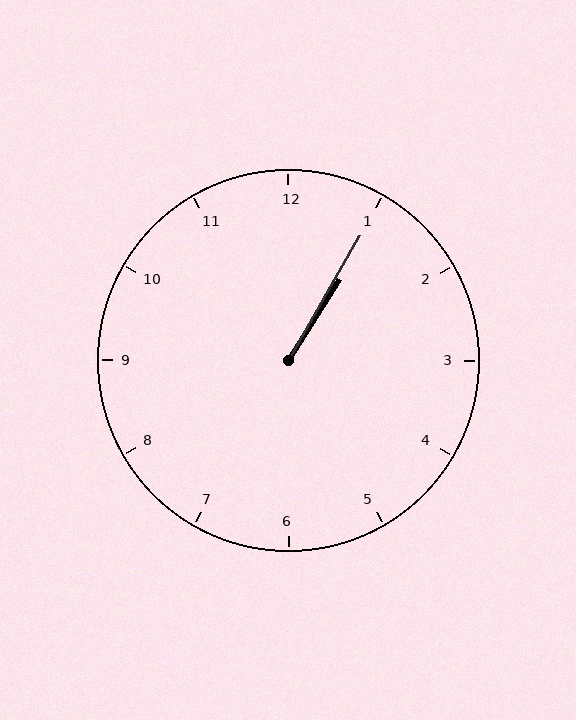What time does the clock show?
1:05.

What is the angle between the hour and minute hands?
Approximately 2 degrees.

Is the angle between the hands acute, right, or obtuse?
It is acute.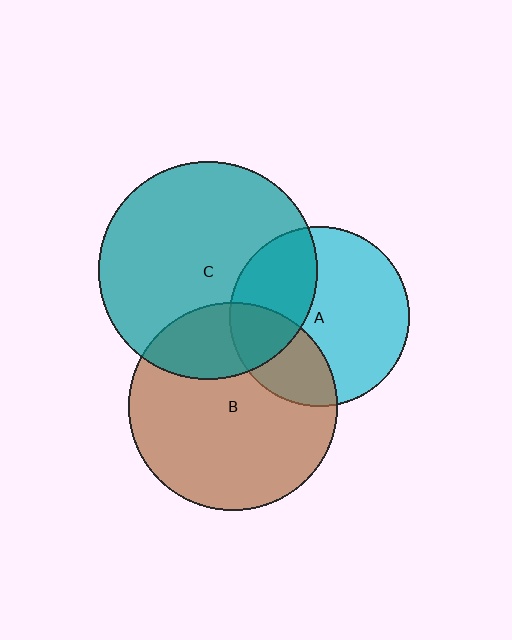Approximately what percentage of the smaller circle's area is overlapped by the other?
Approximately 30%.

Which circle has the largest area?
Circle C (teal).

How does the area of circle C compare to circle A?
Approximately 1.5 times.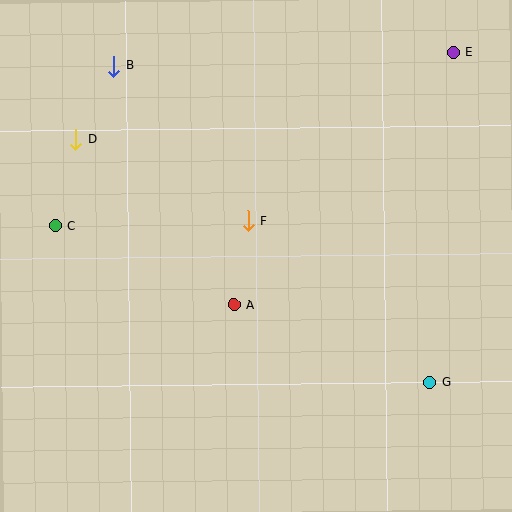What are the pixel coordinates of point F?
Point F is at (248, 221).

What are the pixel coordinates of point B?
Point B is at (114, 66).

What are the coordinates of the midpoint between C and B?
The midpoint between C and B is at (84, 146).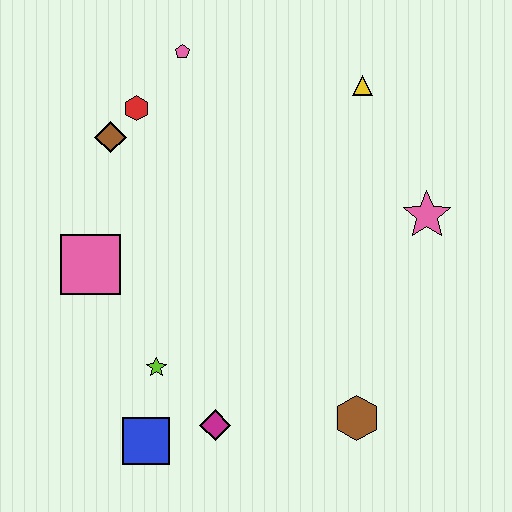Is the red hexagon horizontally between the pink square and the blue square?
Yes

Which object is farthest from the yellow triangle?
The blue square is farthest from the yellow triangle.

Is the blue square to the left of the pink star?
Yes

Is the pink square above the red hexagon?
No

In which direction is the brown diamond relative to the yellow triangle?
The brown diamond is to the left of the yellow triangle.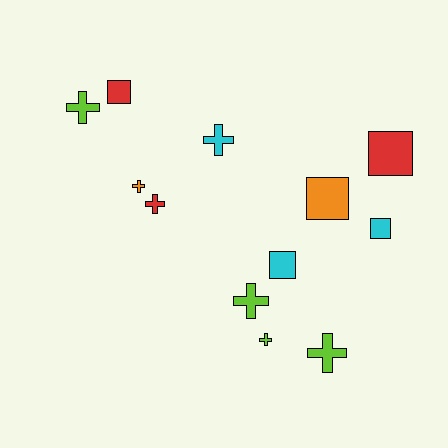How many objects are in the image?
There are 12 objects.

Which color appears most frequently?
Lime, with 4 objects.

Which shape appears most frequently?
Cross, with 7 objects.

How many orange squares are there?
There is 1 orange square.